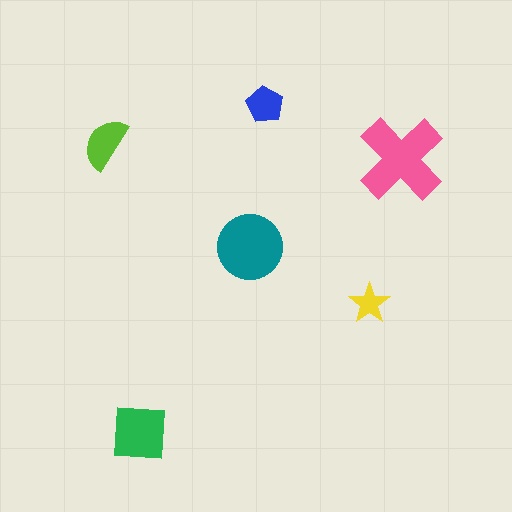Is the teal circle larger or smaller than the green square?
Larger.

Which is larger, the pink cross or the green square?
The pink cross.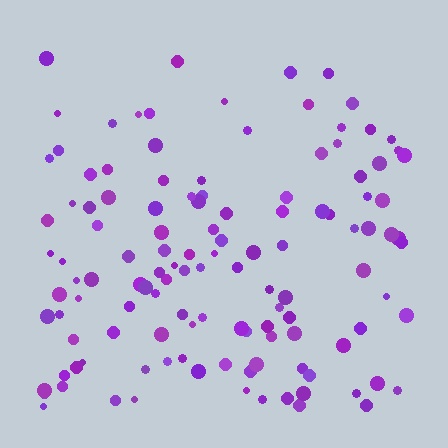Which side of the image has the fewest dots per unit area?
The top.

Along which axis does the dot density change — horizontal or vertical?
Vertical.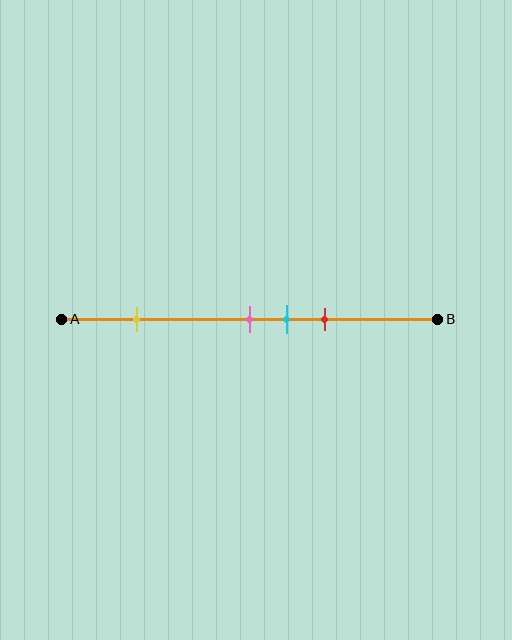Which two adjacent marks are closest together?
The pink and cyan marks are the closest adjacent pair.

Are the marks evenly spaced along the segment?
No, the marks are not evenly spaced.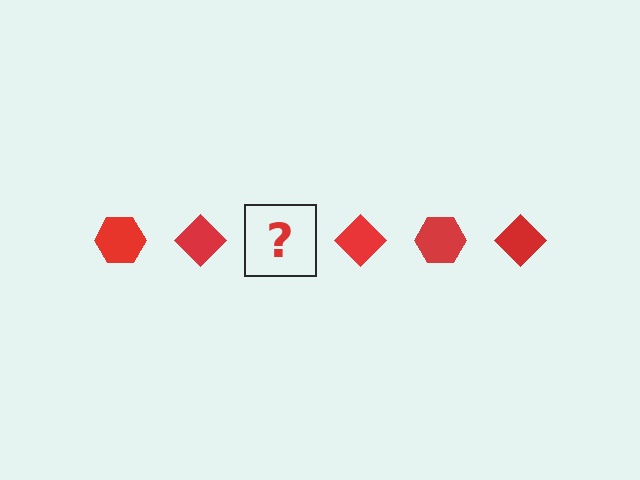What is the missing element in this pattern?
The missing element is a red hexagon.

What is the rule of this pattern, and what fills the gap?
The rule is that the pattern cycles through hexagon, diamond shapes in red. The gap should be filled with a red hexagon.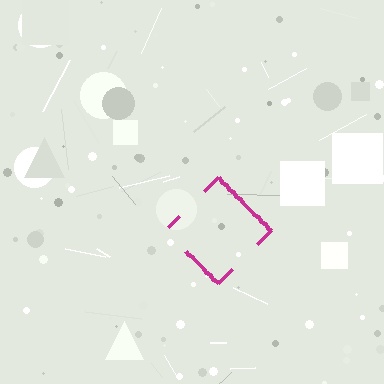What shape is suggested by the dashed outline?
The dashed outline suggests a diamond.